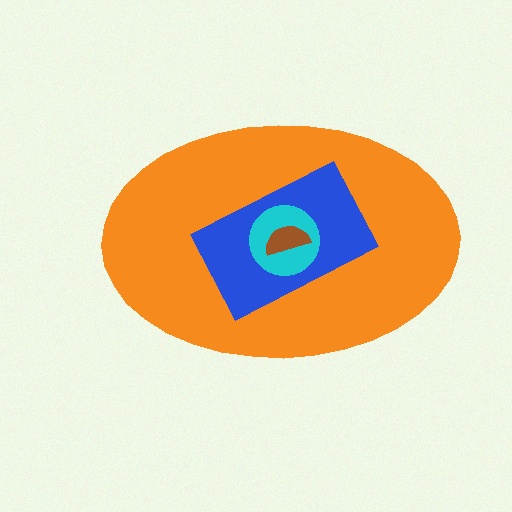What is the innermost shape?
The brown semicircle.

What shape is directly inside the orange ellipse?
The blue rectangle.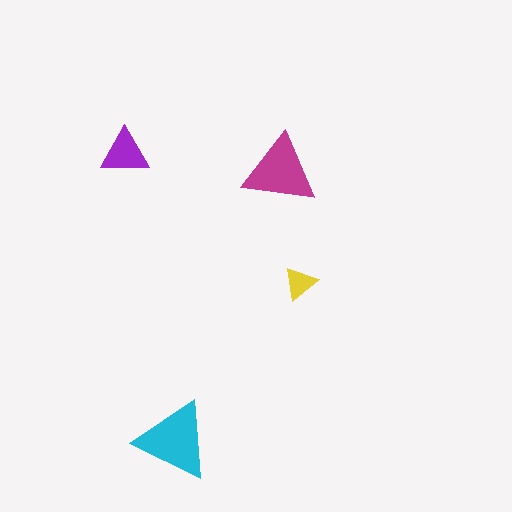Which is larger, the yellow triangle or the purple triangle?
The purple one.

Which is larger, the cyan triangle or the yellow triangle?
The cyan one.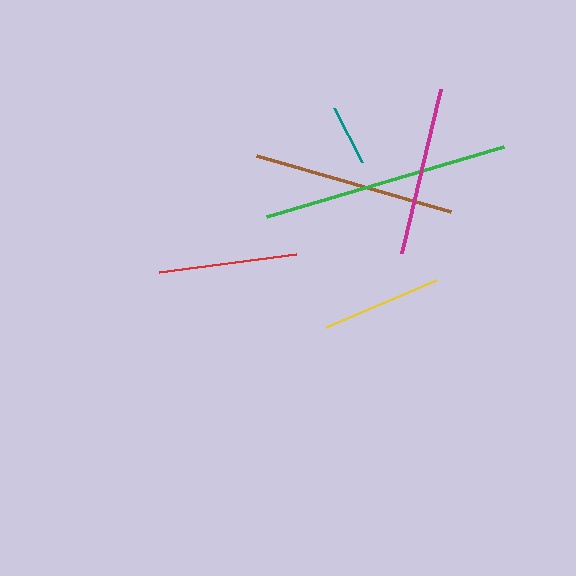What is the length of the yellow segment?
The yellow segment is approximately 120 pixels long.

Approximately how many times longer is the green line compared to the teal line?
The green line is approximately 4.1 times the length of the teal line.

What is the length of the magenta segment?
The magenta segment is approximately 168 pixels long.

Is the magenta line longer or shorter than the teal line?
The magenta line is longer than the teal line.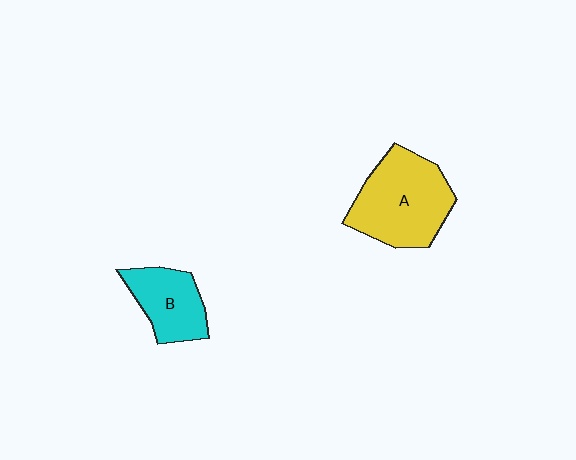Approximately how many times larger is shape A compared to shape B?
Approximately 1.6 times.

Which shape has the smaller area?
Shape B (cyan).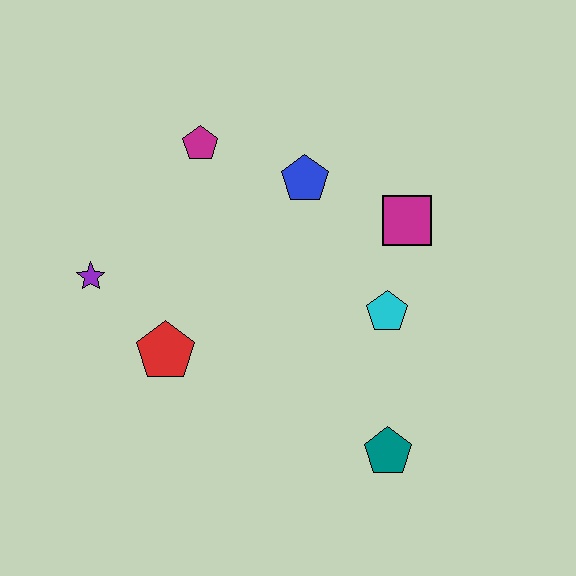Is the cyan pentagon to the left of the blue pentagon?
No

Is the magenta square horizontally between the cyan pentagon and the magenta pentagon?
No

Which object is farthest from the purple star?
The teal pentagon is farthest from the purple star.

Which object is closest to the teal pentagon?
The cyan pentagon is closest to the teal pentagon.